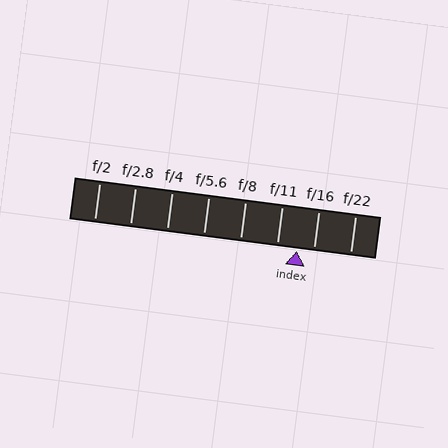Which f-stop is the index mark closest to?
The index mark is closest to f/16.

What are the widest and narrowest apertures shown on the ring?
The widest aperture shown is f/2 and the narrowest is f/22.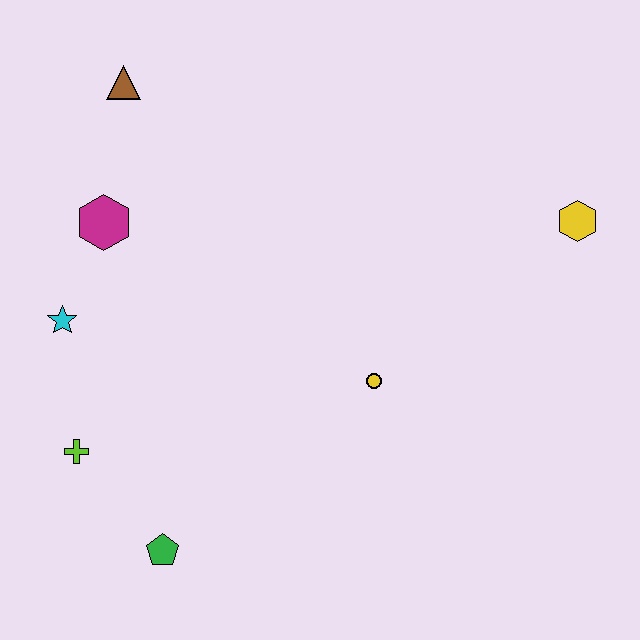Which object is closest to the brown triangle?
The magenta hexagon is closest to the brown triangle.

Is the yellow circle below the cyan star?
Yes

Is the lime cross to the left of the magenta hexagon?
Yes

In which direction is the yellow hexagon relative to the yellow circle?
The yellow hexagon is to the right of the yellow circle.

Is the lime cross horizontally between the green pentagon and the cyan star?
Yes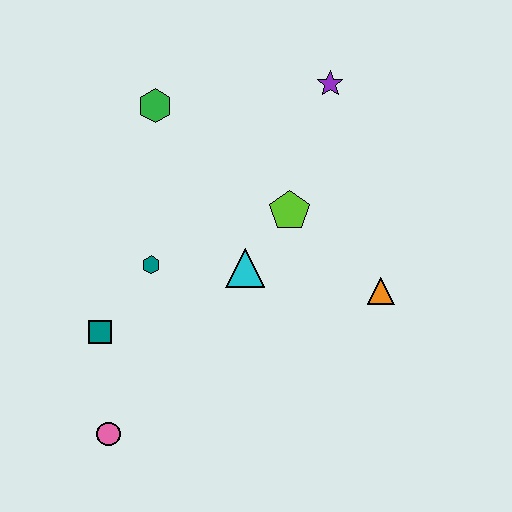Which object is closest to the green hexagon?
The teal hexagon is closest to the green hexagon.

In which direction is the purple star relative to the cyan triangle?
The purple star is above the cyan triangle.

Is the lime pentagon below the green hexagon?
Yes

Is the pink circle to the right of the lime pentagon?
No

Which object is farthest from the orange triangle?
The pink circle is farthest from the orange triangle.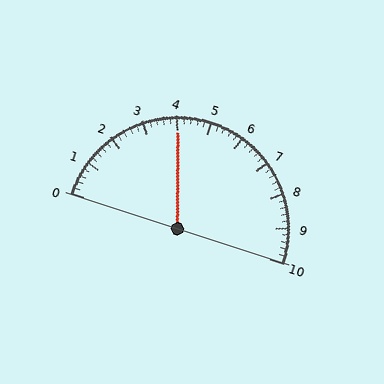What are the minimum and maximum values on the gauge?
The gauge ranges from 0 to 10.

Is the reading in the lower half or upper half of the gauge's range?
The reading is in the lower half of the range (0 to 10).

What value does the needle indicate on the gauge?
The needle indicates approximately 4.0.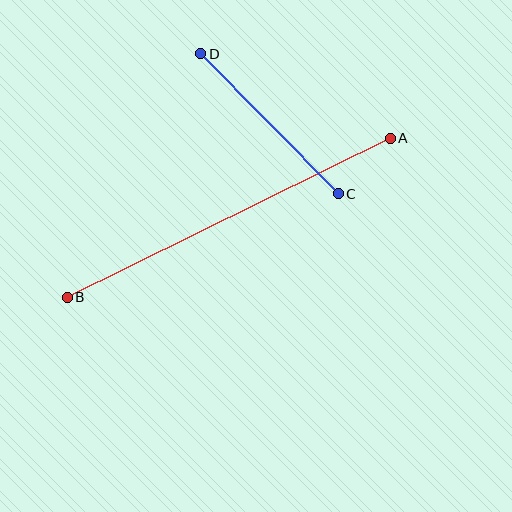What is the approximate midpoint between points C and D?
The midpoint is at approximately (269, 124) pixels.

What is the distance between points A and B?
The distance is approximately 360 pixels.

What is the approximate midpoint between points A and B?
The midpoint is at approximately (229, 218) pixels.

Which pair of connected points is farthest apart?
Points A and B are farthest apart.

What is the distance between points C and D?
The distance is approximately 196 pixels.